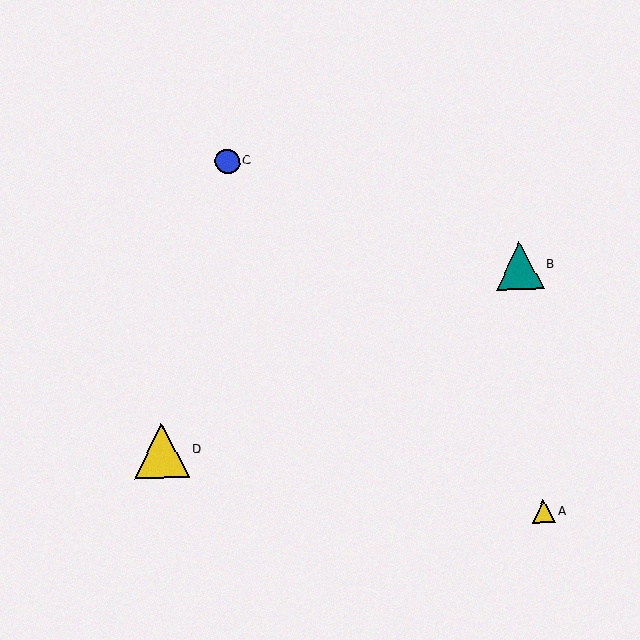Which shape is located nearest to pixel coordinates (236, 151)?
The blue circle (labeled C) at (227, 162) is nearest to that location.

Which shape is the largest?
The yellow triangle (labeled D) is the largest.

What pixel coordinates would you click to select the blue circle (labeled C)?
Click at (227, 162) to select the blue circle C.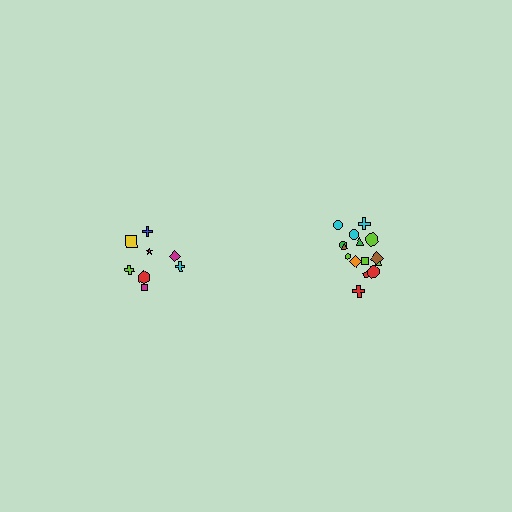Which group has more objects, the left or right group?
The right group.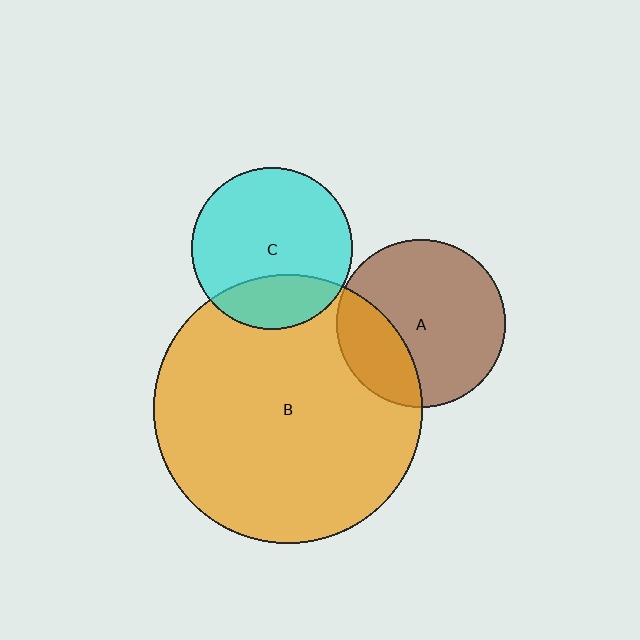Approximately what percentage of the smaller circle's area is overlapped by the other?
Approximately 25%.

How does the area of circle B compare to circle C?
Approximately 2.8 times.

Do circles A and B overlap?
Yes.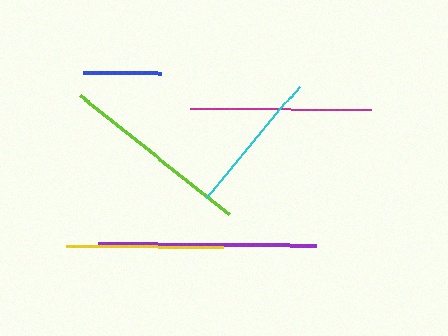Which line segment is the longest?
The purple line is the longest at approximately 218 pixels.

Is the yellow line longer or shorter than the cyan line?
The yellow line is longer than the cyan line.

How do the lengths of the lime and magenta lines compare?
The lime and magenta lines are approximately the same length.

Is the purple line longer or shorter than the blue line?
The purple line is longer than the blue line.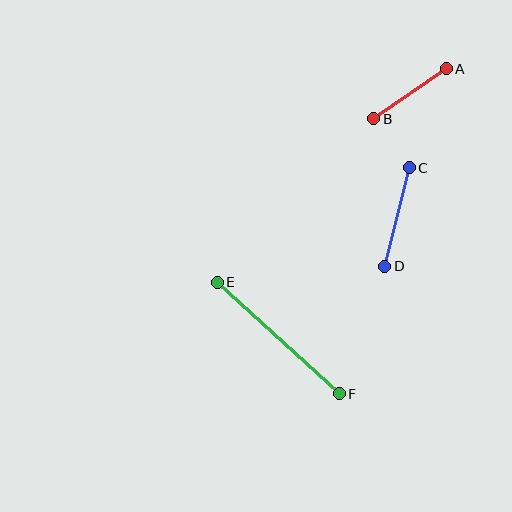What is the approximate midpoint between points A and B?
The midpoint is at approximately (410, 94) pixels.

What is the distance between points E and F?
The distance is approximately 165 pixels.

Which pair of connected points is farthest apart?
Points E and F are farthest apart.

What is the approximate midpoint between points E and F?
The midpoint is at approximately (278, 338) pixels.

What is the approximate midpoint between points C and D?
The midpoint is at approximately (397, 217) pixels.